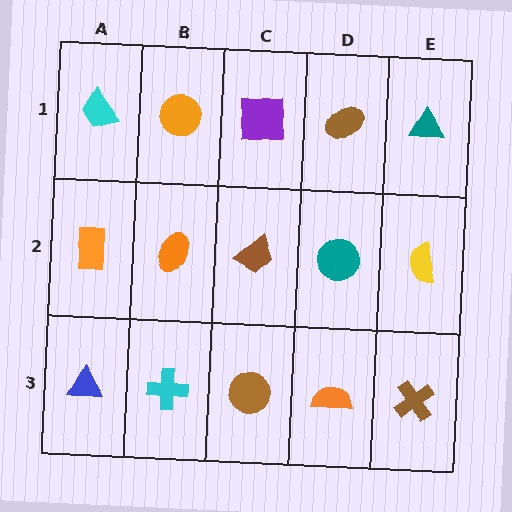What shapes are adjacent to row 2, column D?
A brown ellipse (row 1, column D), an orange semicircle (row 3, column D), a brown trapezoid (row 2, column C), a yellow semicircle (row 2, column E).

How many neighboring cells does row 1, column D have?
3.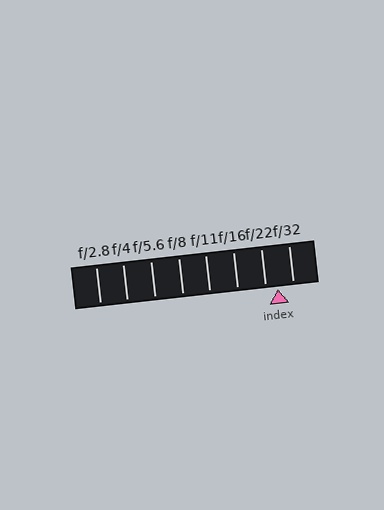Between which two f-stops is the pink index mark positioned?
The index mark is between f/22 and f/32.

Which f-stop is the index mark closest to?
The index mark is closest to f/22.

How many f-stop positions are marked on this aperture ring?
There are 8 f-stop positions marked.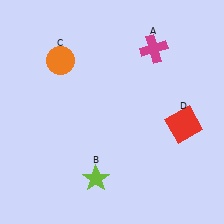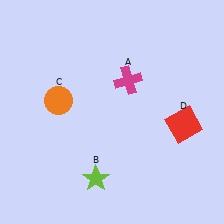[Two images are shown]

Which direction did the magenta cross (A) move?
The magenta cross (A) moved down.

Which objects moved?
The objects that moved are: the magenta cross (A), the orange circle (C).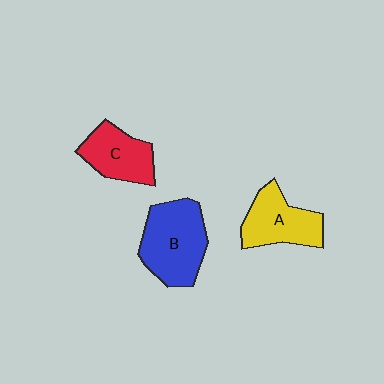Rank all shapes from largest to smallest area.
From largest to smallest: B (blue), A (yellow), C (red).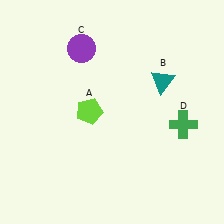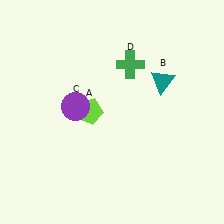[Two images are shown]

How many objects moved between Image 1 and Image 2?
2 objects moved between the two images.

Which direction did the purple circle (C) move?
The purple circle (C) moved down.